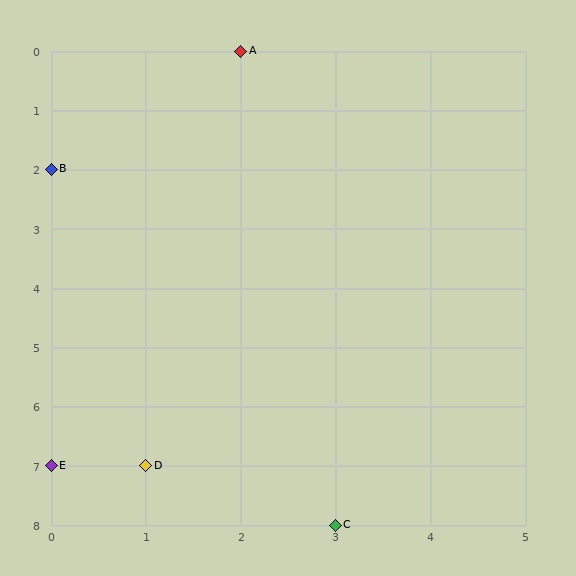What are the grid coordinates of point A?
Point A is at grid coordinates (2, 0).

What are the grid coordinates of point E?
Point E is at grid coordinates (0, 7).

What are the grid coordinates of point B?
Point B is at grid coordinates (0, 2).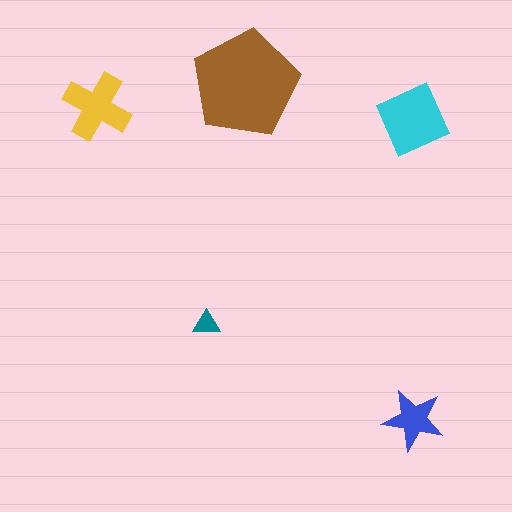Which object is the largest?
The brown pentagon.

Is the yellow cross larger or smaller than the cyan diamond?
Smaller.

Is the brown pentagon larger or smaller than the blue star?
Larger.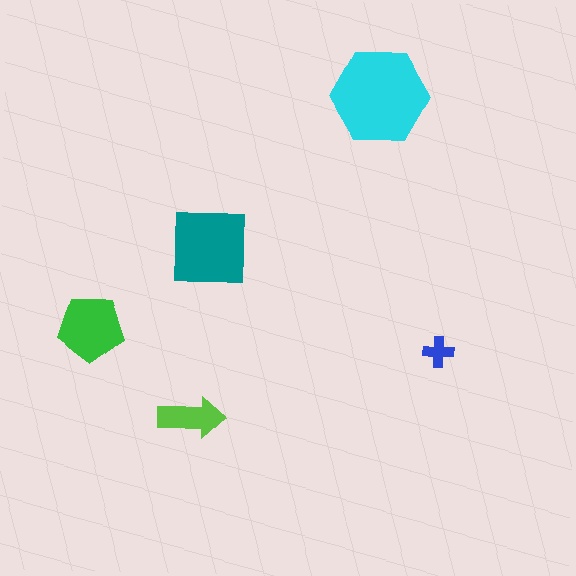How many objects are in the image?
There are 5 objects in the image.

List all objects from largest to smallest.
The cyan hexagon, the teal square, the green pentagon, the lime arrow, the blue cross.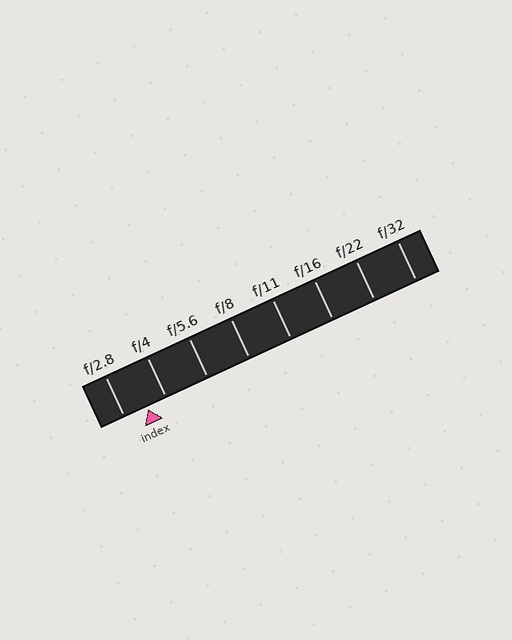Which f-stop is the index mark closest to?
The index mark is closest to f/4.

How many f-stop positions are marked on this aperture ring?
There are 8 f-stop positions marked.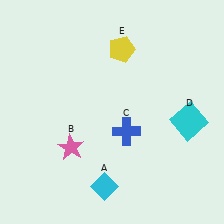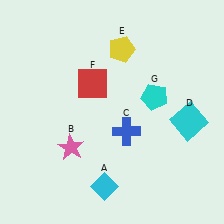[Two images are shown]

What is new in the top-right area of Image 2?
A cyan pentagon (G) was added in the top-right area of Image 2.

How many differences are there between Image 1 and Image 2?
There are 2 differences between the two images.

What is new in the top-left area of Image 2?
A red square (F) was added in the top-left area of Image 2.